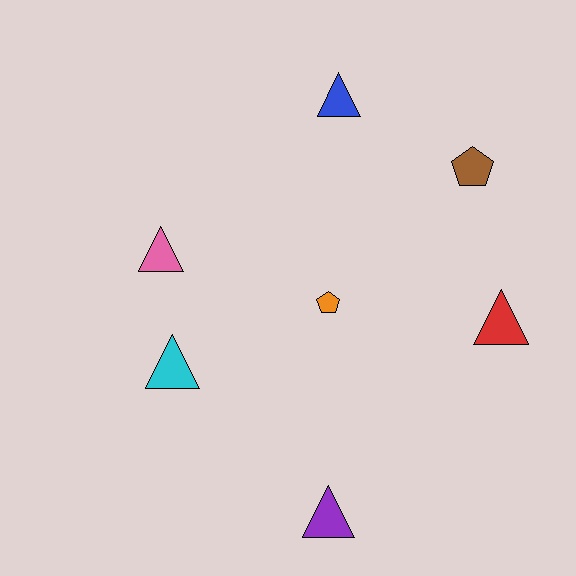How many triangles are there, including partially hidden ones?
There are 5 triangles.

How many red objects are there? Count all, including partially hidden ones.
There is 1 red object.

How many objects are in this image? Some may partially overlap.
There are 7 objects.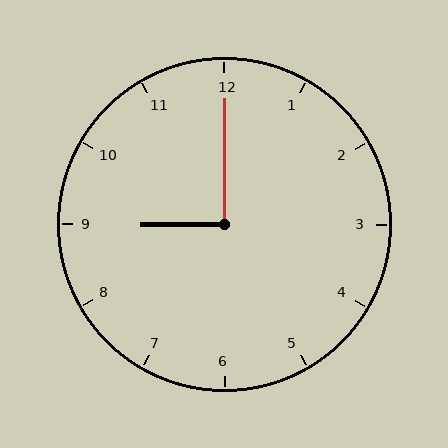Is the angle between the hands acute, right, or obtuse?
It is right.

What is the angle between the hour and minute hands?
Approximately 90 degrees.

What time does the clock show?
9:00.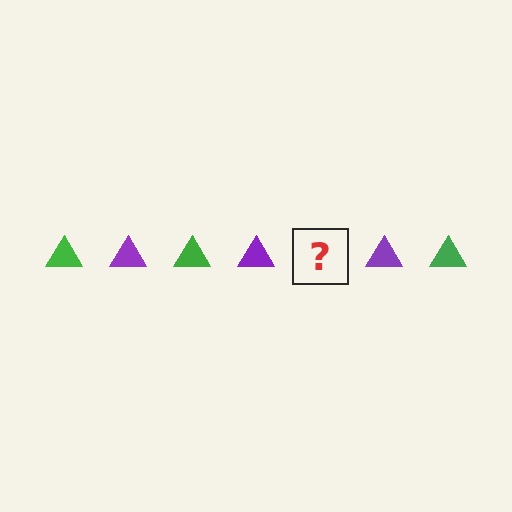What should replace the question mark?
The question mark should be replaced with a green triangle.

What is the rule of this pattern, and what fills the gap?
The rule is that the pattern cycles through green, purple triangles. The gap should be filled with a green triangle.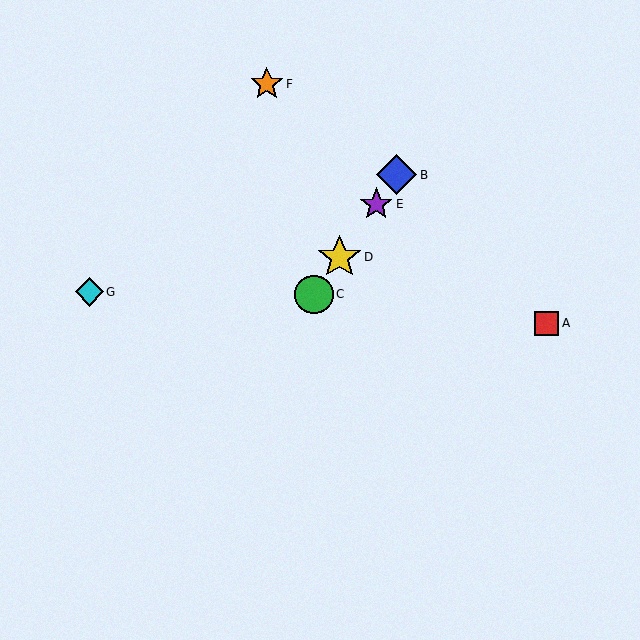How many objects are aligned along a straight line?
4 objects (B, C, D, E) are aligned along a straight line.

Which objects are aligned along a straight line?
Objects B, C, D, E are aligned along a straight line.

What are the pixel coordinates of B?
Object B is at (397, 175).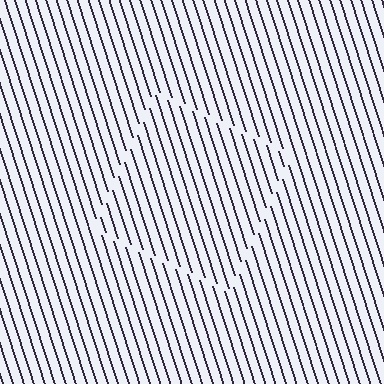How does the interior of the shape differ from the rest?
The interior of the shape contains the same grating, shifted by half a period — the contour is defined by the phase discontinuity where line-ends from the inner and outer gratings abut.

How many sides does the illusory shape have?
4 sides — the line-ends trace a square.